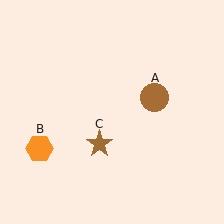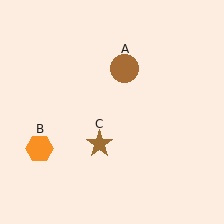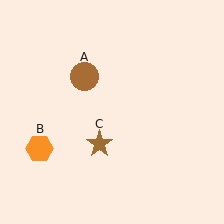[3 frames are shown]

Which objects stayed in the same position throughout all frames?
Orange hexagon (object B) and brown star (object C) remained stationary.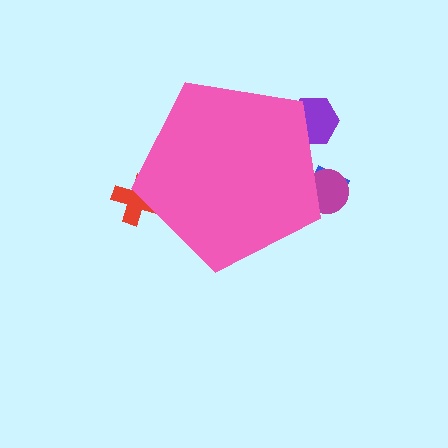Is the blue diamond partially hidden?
Yes, the blue diamond is partially hidden behind the pink pentagon.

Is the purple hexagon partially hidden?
Yes, the purple hexagon is partially hidden behind the pink pentagon.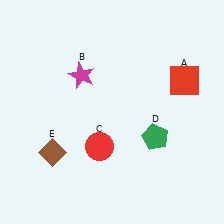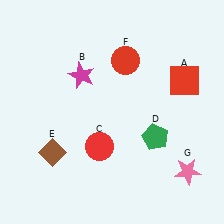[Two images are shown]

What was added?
A red circle (F), a pink star (G) were added in Image 2.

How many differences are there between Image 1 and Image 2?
There are 2 differences between the two images.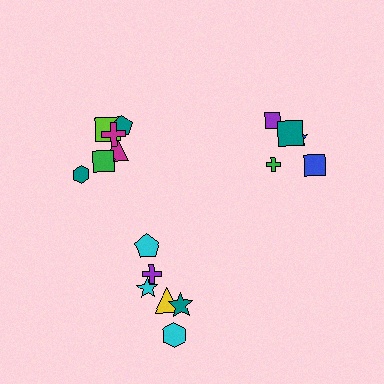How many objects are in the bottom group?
There are 6 objects.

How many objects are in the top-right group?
There are 5 objects.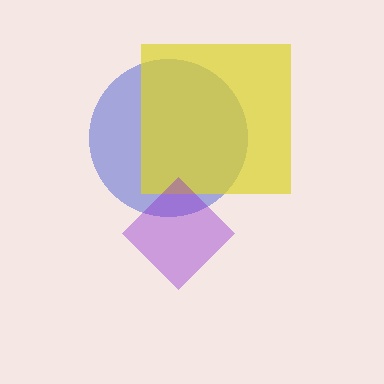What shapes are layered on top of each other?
The layered shapes are: a blue circle, a yellow square, a purple diamond.